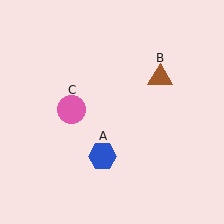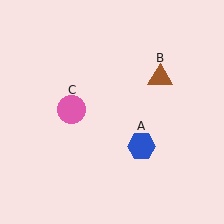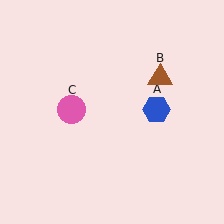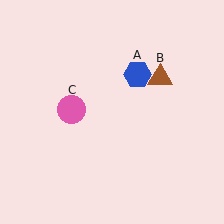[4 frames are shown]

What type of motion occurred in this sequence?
The blue hexagon (object A) rotated counterclockwise around the center of the scene.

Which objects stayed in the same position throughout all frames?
Brown triangle (object B) and pink circle (object C) remained stationary.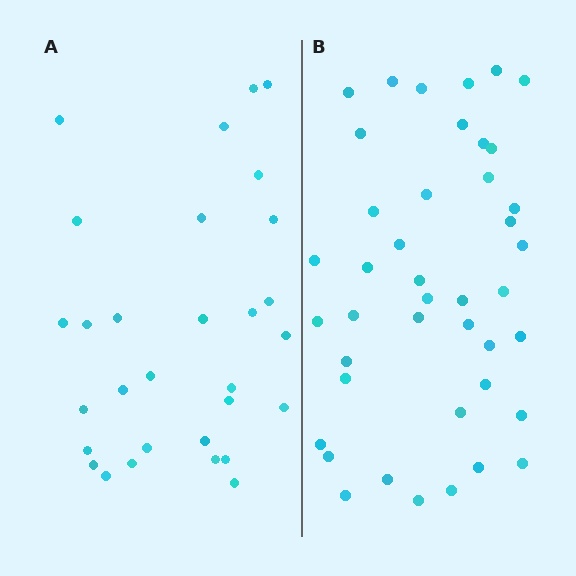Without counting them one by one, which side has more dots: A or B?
Region B (the right region) has more dots.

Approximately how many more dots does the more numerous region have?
Region B has roughly 12 or so more dots than region A.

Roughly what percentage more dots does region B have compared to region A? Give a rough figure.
About 40% more.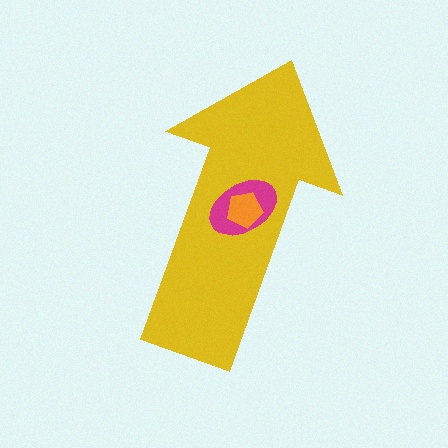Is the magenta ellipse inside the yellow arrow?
Yes.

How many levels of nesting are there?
3.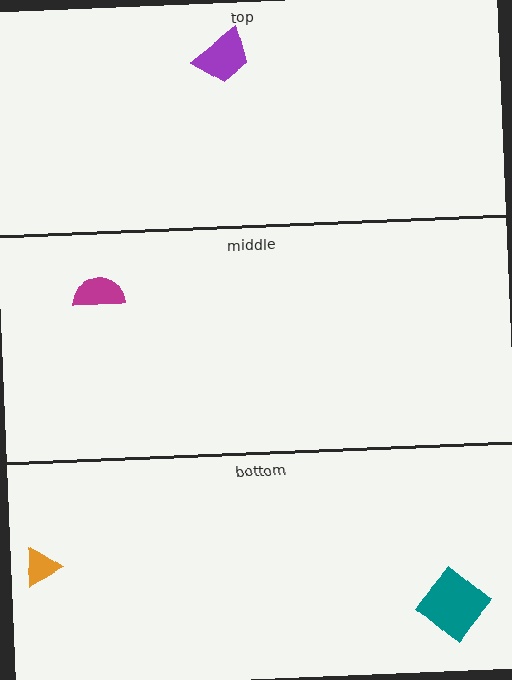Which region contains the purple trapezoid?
The top region.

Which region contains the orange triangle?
The bottom region.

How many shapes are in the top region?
1.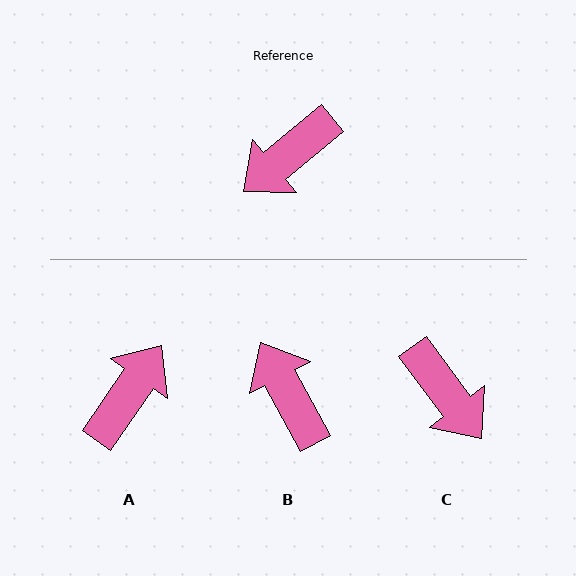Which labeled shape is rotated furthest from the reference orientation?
A, about 164 degrees away.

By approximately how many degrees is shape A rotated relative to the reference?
Approximately 164 degrees clockwise.